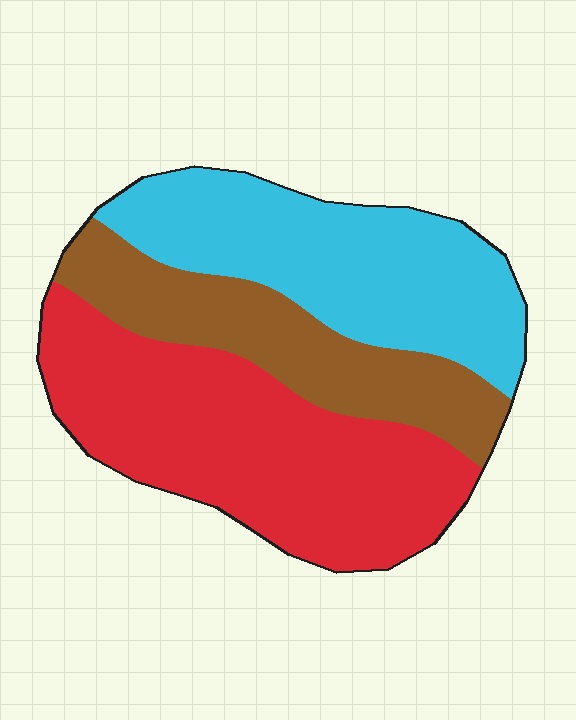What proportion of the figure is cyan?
Cyan covers about 35% of the figure.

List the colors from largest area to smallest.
From largest to smallest: red, cyan, brown.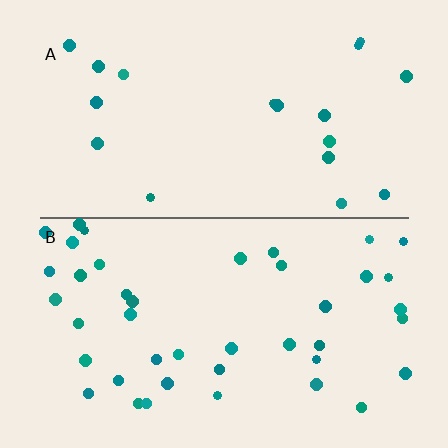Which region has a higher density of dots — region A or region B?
B (the bottom).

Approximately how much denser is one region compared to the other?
Approximately 2.3× — region B over region A.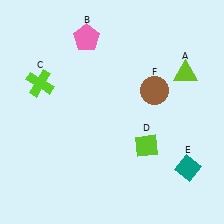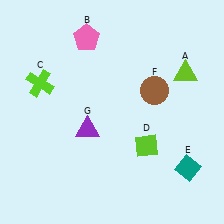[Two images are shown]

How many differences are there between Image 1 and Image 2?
There is 1 difference between the two images.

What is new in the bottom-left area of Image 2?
A purple triangle (G) was added in the bottom-left area of Image 2.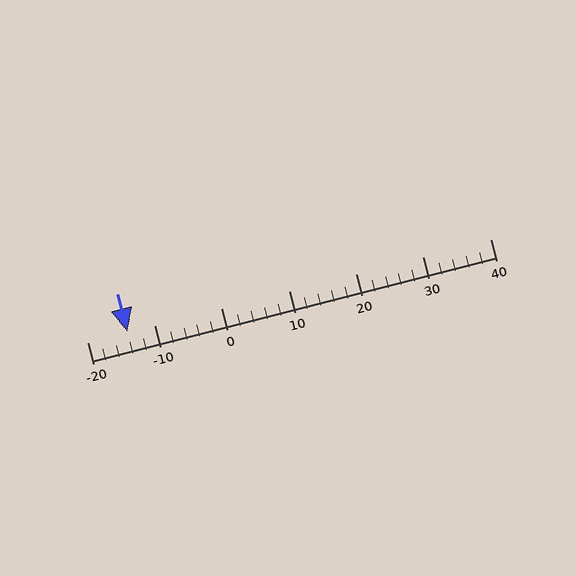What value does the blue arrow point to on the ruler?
The blue arrow points to approximately -14.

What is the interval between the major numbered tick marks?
The major tick marks are spaced 10 units apart.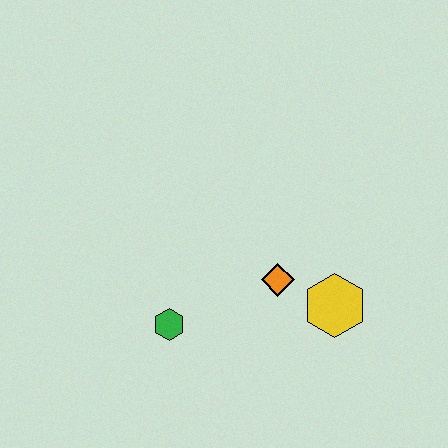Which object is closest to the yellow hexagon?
The orange diamond is closest to the yellow hexagon.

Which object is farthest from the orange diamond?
The green hexagon is farthest from the orange diamond.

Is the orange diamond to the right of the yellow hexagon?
No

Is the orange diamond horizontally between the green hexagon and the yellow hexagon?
Yes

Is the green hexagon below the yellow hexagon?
Yes